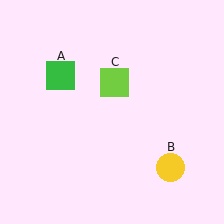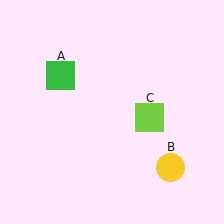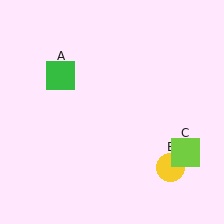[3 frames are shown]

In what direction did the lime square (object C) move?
The lime square (object C) moved down and to the right.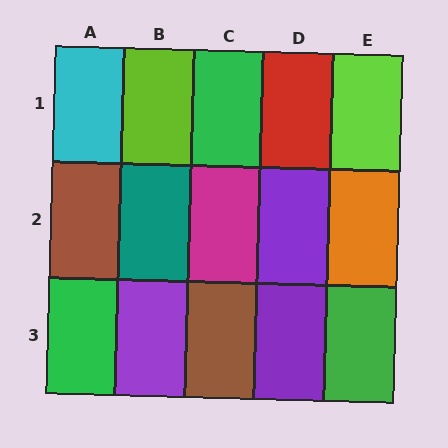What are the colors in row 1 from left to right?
Cyan, lime, green, red, lime.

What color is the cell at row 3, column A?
Green.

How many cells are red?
1 cell is red.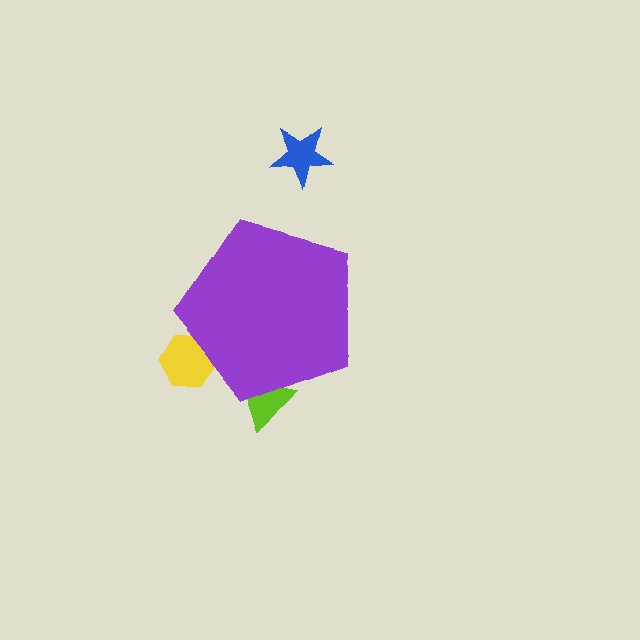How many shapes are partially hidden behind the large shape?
2 shapes are partially hidden.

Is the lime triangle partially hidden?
Yes, the lime triangle is partially hidden behind the purple pentagon.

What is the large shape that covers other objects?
A purple pentagon.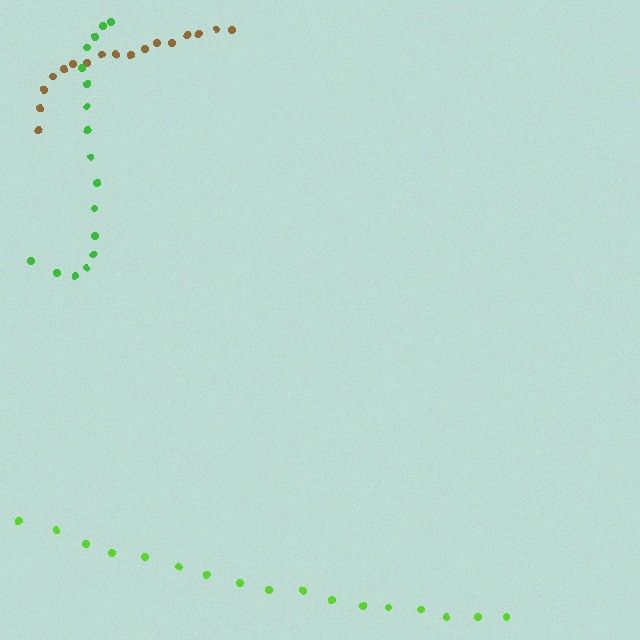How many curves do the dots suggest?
There are 3 distinct paths.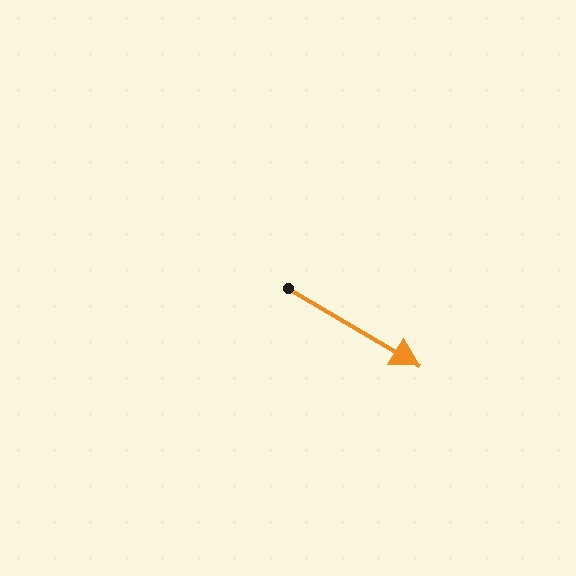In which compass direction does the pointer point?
Southeast.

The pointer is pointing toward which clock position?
Roughly 4 o'clock.